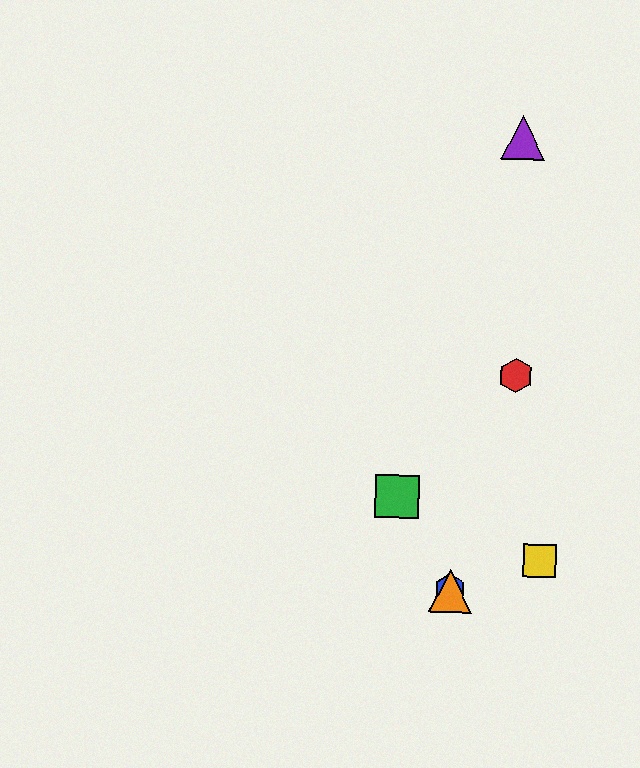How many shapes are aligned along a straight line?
3 shapes (the blue hexagon, the green square, the orange triangle) are aligned along a straight line.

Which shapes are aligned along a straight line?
The blue hexagon, the green square, the orange triangle are aligned along a straight line.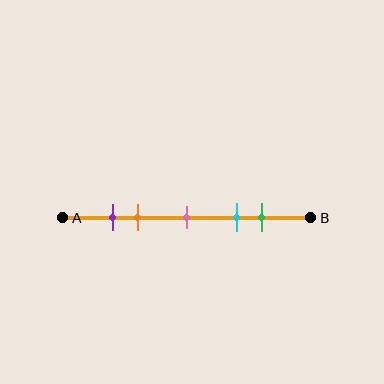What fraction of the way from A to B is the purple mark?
The purple mark is approximately 20% (0.2) of the way from A to B.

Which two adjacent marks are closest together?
The purple and orange marks are the closest adjacent pair.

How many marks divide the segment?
There are 5 marks dividing the segment.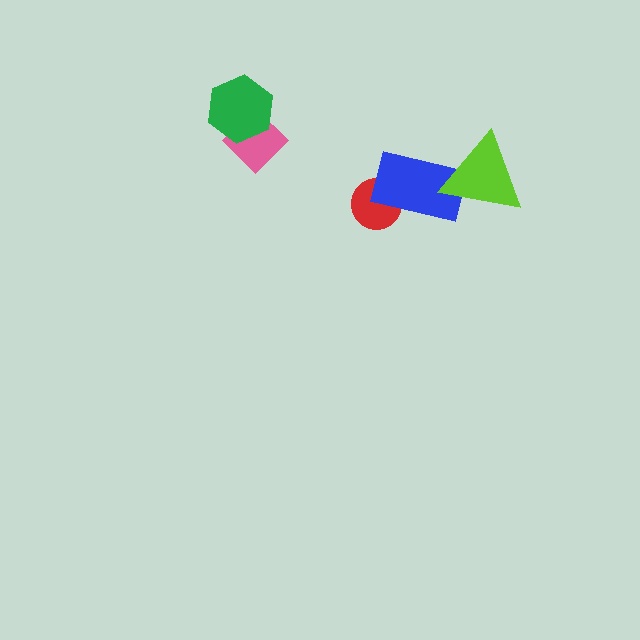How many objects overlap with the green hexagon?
1 object overlaps with the green hexagon.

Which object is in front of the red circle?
The blue rectangle is in front of the red circle.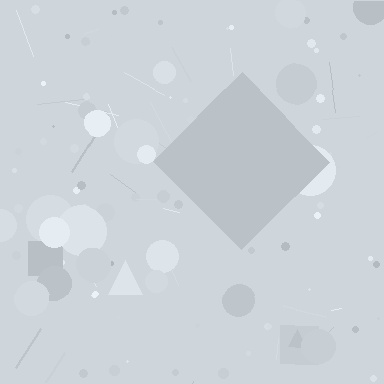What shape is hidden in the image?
A diamond is hidden in the image.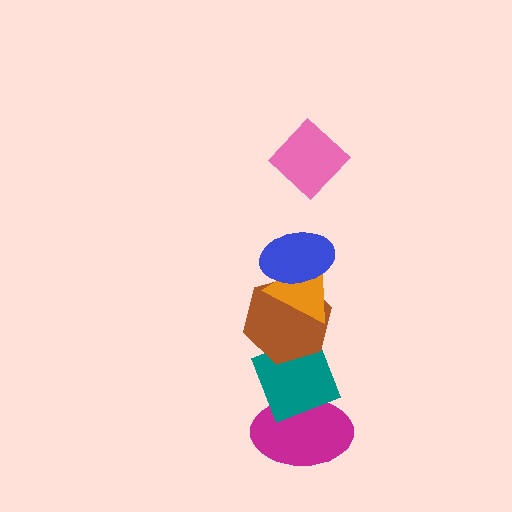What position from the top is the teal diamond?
The teal diamond is 5th from the top.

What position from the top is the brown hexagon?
The brown hexagon is 4th from the top.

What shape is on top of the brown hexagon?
The orange triangle is on top of the brown hexagon.